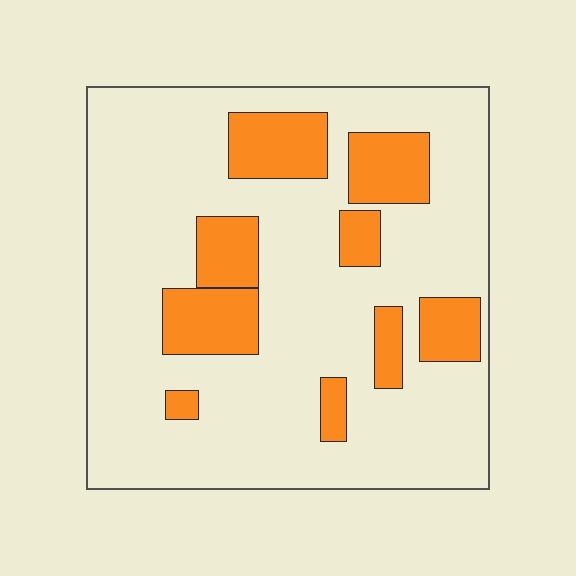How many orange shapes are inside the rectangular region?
9.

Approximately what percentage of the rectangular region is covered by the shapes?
Approximately 20%.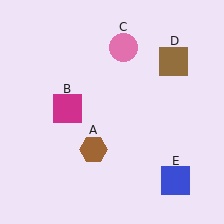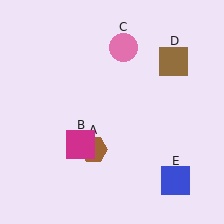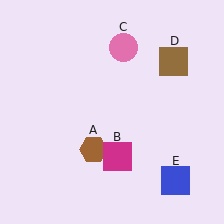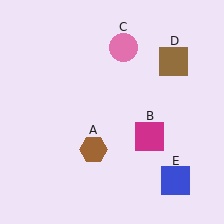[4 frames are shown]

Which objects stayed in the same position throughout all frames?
Brown hexagon (object A) and pink circle (object C) and brown square (object D) and blue square (object E) remained stationary.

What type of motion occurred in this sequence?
The magenta square (object B) rotated counterclockwise around the center of the scene.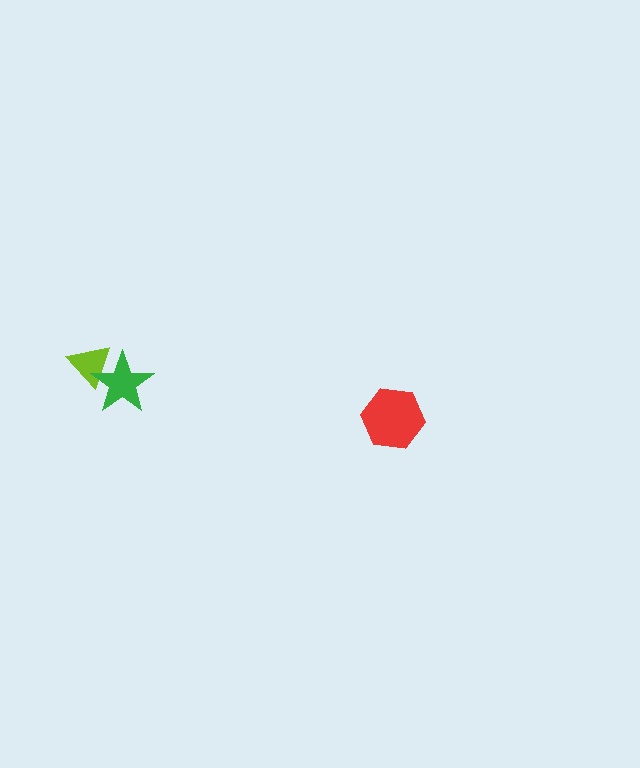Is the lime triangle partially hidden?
Yes, it is partially covered by another shape.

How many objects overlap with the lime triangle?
1 object overlaps with the lime triangle.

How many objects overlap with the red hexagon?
0 objects overlap with the red hexagon.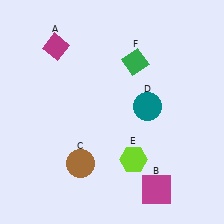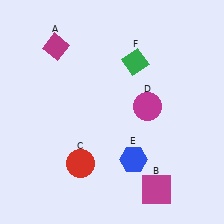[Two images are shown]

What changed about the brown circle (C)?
In Image 1, C is brown. In Image 2, it changed to red.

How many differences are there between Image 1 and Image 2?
There are 3 differences between the two images.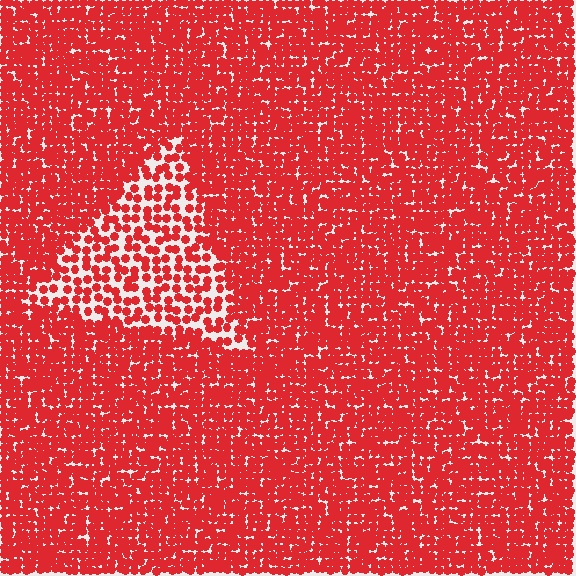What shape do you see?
I see a triangle.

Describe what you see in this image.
The image contains small red elements arranged at two different densities. A triangle-shaped region is visible where the elements are less densely packed than the surrounding area.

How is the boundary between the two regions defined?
The boundary is defined by a change in element density (approximately 2.0x ratio). All elements are the same color, size, and shape.